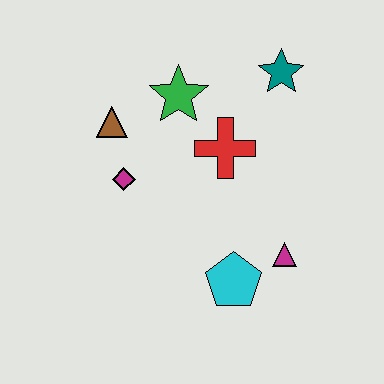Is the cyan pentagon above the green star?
No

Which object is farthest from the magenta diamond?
The teal star is farthest from the magenta diamond.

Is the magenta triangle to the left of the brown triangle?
No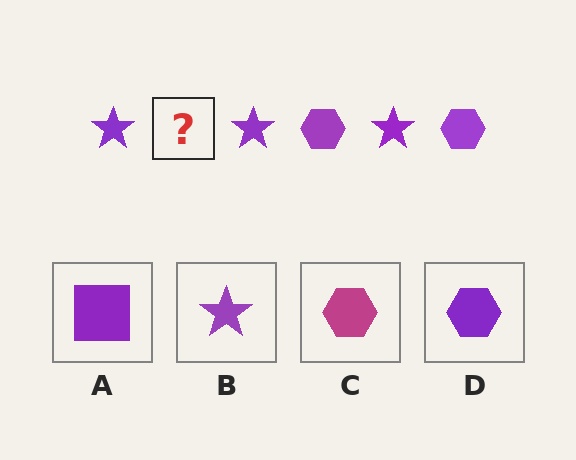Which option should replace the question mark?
Option D.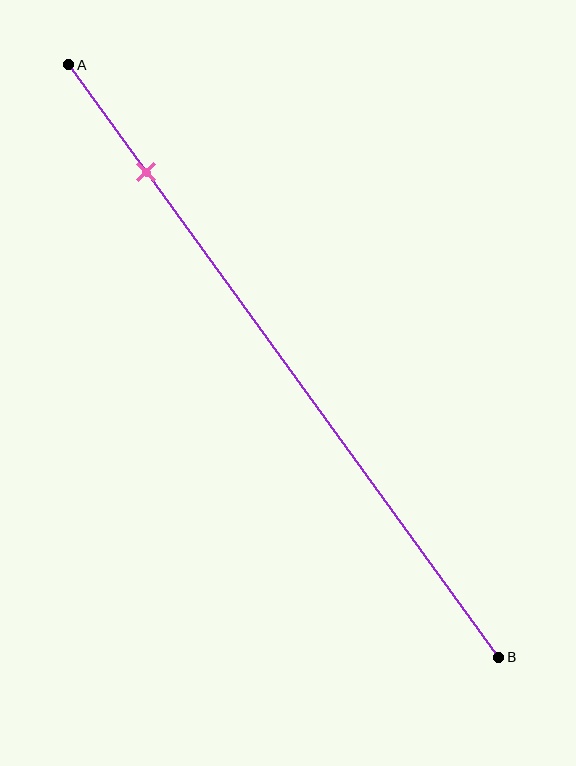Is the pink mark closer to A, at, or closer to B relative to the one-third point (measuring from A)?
The pink mark is closer to point A than the one-third point of segment AB.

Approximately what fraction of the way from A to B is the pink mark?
The pink mark is approximately 20% of the way from A to B.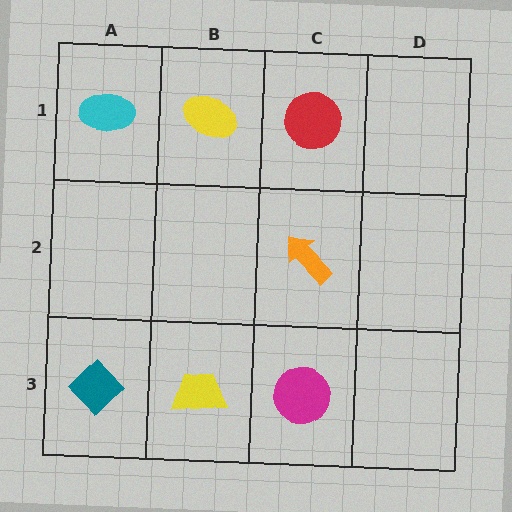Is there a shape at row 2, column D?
No, that cell is empty.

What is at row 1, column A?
A cyan ellipse.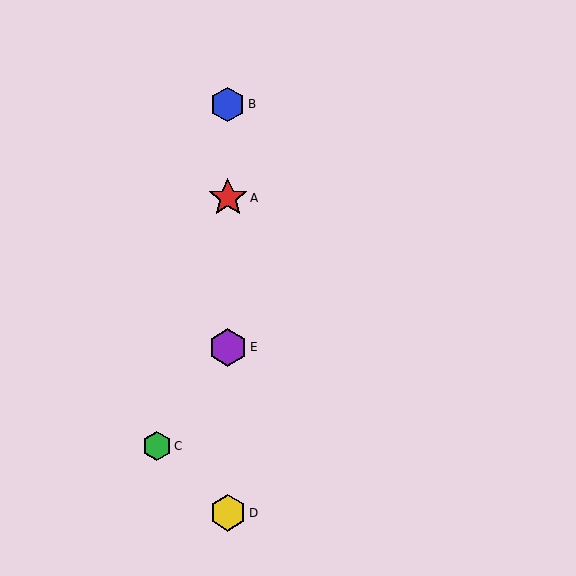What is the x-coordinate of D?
Object D is at x≈228.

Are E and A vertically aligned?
Yes, both are at x≈228.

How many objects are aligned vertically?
4 objects (A, B, D, E) are aligned vertically.